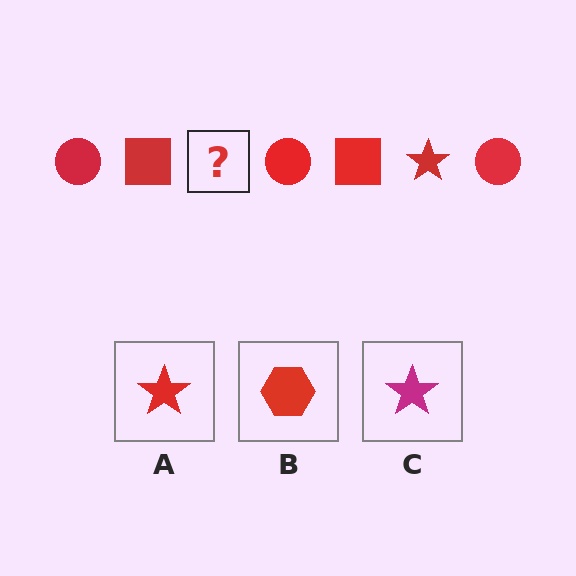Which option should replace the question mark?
Option A.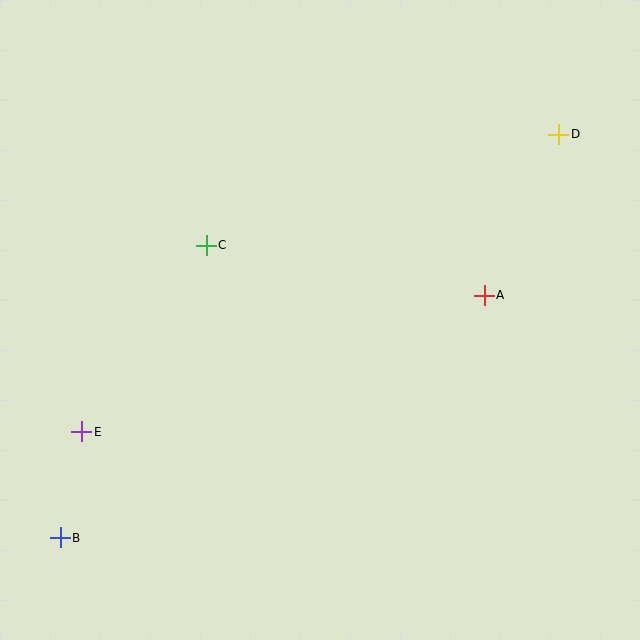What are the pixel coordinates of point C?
Point C is at (206, 245).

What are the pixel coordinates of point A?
Point A is at (484, 295).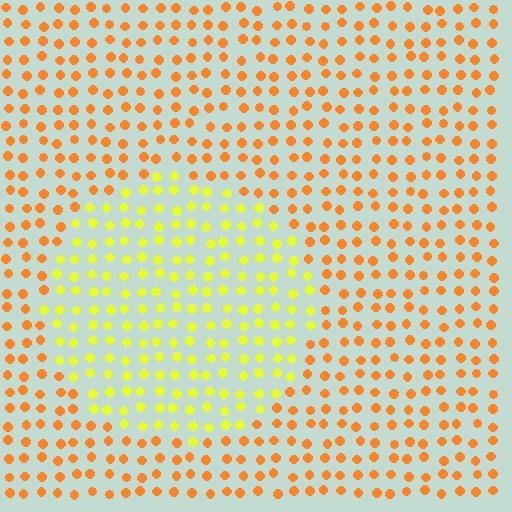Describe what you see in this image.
The image is filled with small orange elements in a uniform arrangement. A circle-shaped region is visible where the elements are tinted to a slightly different hue, forming a subtle color boundary.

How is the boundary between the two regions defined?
The boundary is defined purely by a slight shift in hue (about 41 degrees). Spacing, size, and orientation are identical on both sides.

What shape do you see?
I see a circle.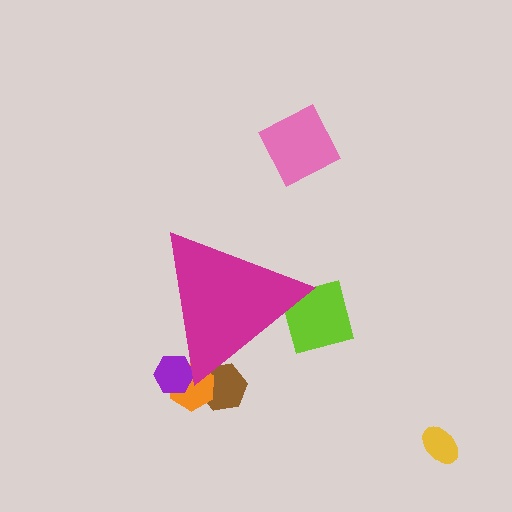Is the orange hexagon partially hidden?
Yes, the orange hexagon is partially hidden behind the magenta triangle.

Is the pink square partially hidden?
No, the pink square is fully visible.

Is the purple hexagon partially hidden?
Yes, the purple hexagon is partially hidden behind the magenta triangle.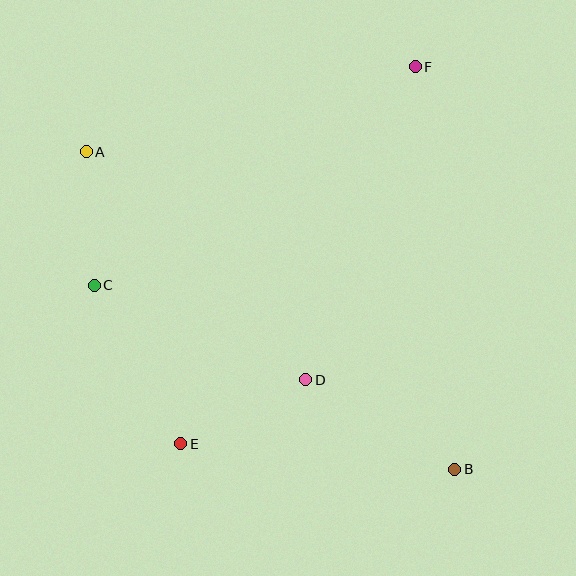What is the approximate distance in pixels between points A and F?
The distance between A and F is approximately 339 pixels.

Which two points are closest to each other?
Points A and C are closest to each other.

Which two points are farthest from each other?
Points A and B are farthest from each other.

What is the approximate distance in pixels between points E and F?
The distance between E and F is approximately 444 pixels.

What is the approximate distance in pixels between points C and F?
The distance between C and F is approximately 388 pixels.